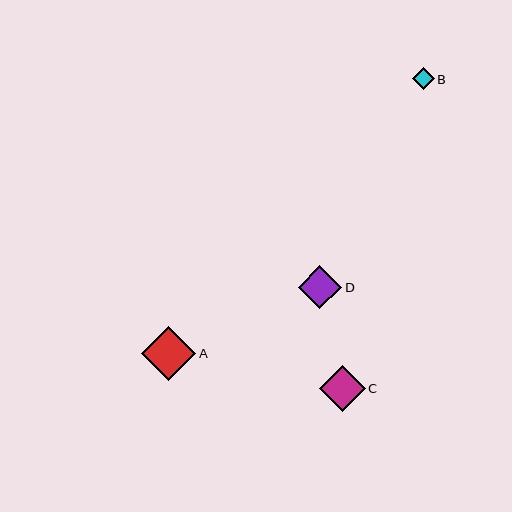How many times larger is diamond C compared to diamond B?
Diamond C is approximately 2.1 times the size of diamond B.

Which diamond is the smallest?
Diamond B is the smallest with a size of approximately 22 pixels.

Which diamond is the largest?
Diamond A is the largest with a size of approximately 54 pixels.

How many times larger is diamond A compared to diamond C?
Diamond A is approximately 1.2 times the size of diamond C.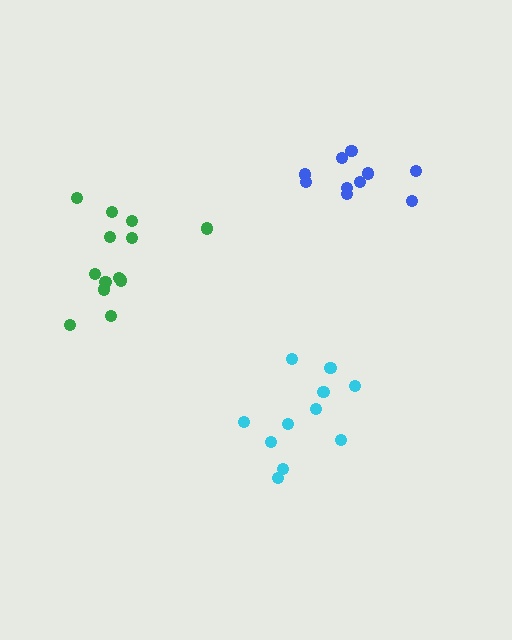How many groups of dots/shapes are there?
There are 3 groups.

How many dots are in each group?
Group 1: 11 dots, Group 2: 13 dots, Group 3: 10 dots (34 total).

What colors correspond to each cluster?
The clusters are colored: cyan, green, blue.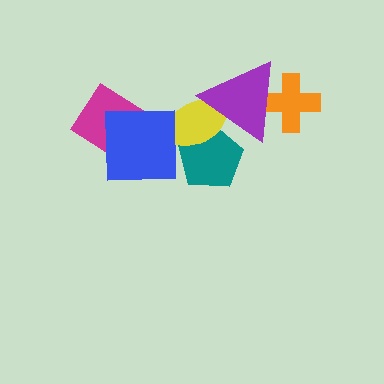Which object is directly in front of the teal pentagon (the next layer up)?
The yellow ellipse is directly in front of the teal pentagon.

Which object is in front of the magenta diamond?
The blue square is in front of the magenta diamond.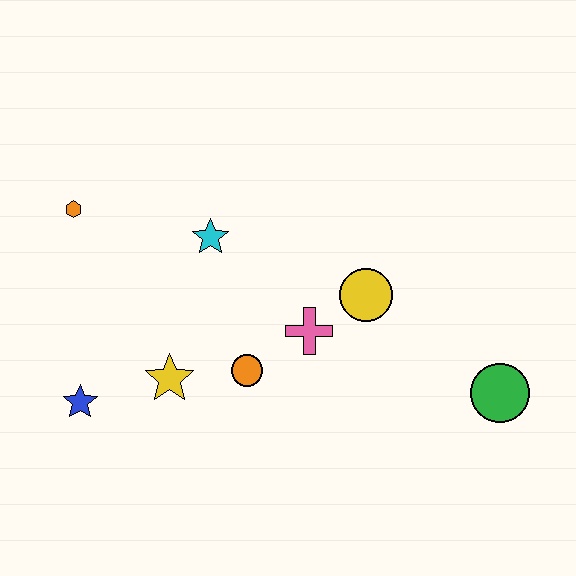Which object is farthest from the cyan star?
The green circle is farthest from the cyan star.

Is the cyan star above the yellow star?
Yes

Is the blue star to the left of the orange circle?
Yes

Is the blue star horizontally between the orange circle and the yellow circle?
No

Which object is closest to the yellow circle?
The pink cross is closest to the yellow circle.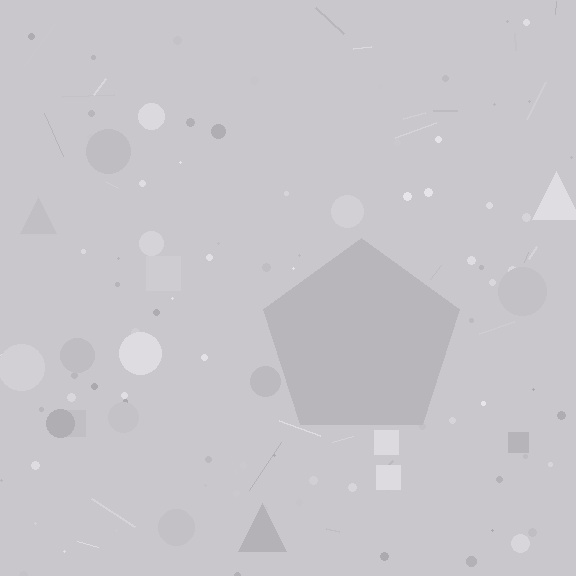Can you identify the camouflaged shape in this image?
The camouflaged shape is a pentagon.